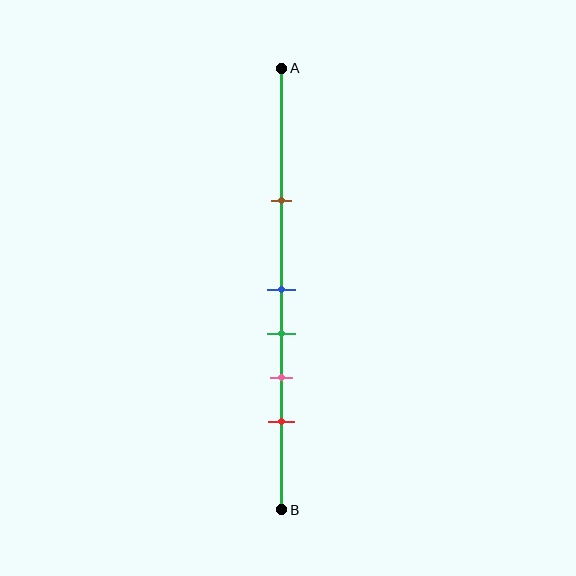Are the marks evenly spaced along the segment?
No, the marks are not evenly spaced.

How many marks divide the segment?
There are 5 marks dividing the segment.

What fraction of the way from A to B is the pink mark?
The pink mark is approximately 70% (0.7) of the way from A to B.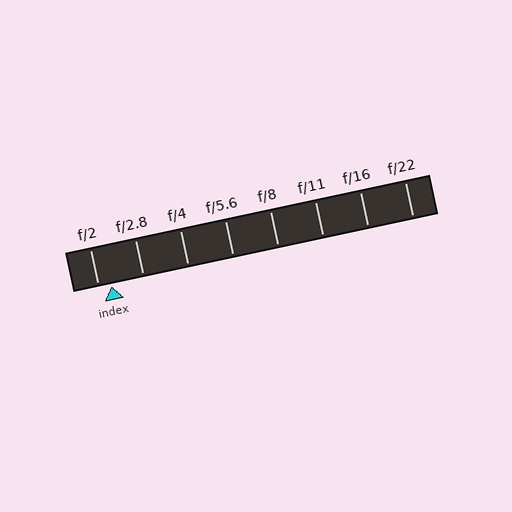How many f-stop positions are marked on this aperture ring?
There are 8 f-stop positions marked.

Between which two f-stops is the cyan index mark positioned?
The index mark is between f/2 and f/2.8.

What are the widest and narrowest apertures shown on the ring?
The widest aperture shown is f/2 and the narrowest is f/22.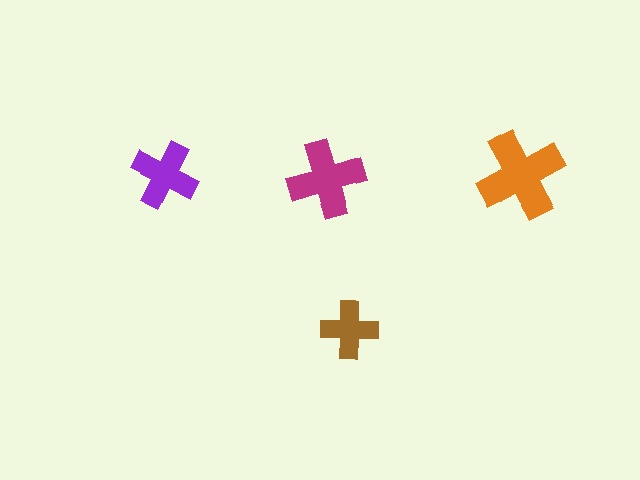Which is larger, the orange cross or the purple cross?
The orange one.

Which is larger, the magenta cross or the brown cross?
The magenta one.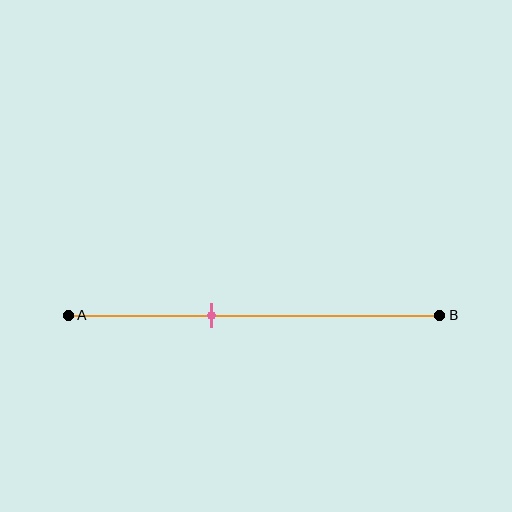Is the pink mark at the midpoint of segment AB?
No, the mark is at about 40% from A, not at the 50% midpoint.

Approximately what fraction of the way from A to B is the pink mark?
The pink mark is approximately 40% of the way from A to B.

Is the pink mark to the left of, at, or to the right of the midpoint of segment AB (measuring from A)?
The pink mark is to the left of the midpoint of segment AB.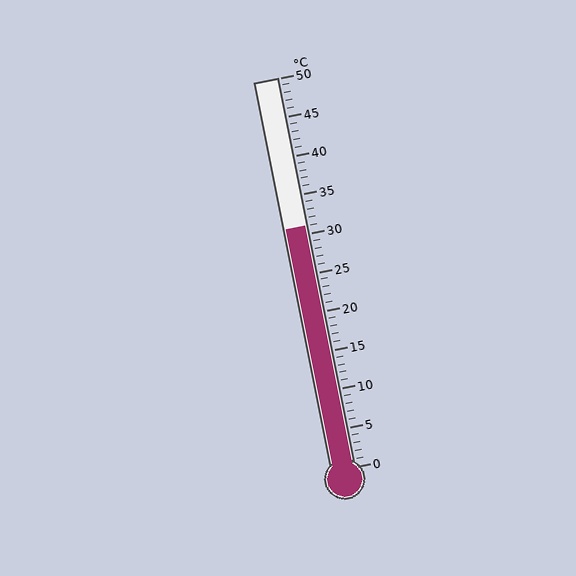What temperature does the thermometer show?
The thermometer shows approximately 31°C.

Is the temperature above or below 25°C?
The temperature is above 25°C.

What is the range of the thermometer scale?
The thermometer scale ranges from 0°C to 50°C.